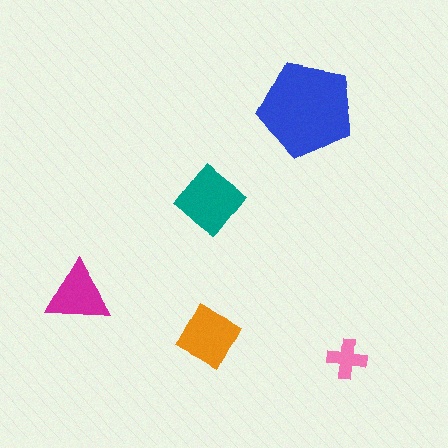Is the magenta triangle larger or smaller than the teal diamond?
Smaller.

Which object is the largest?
The blue pentagon.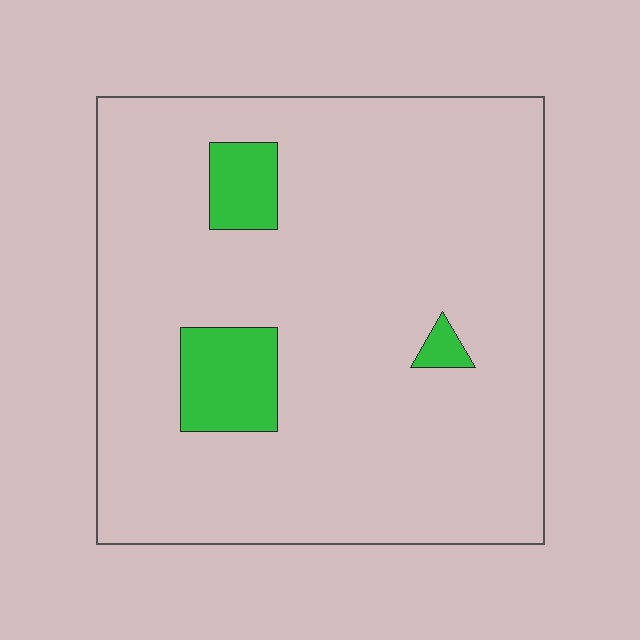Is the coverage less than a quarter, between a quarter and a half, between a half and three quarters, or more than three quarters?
Less than a quarter.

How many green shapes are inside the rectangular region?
3.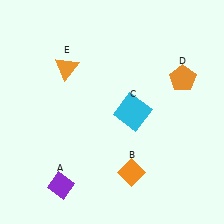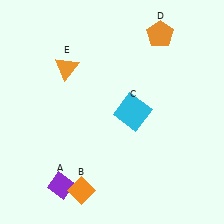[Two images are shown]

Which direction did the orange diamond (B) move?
The orange diamond (B) moved left.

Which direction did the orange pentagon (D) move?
The orange pentagon (D) moved up.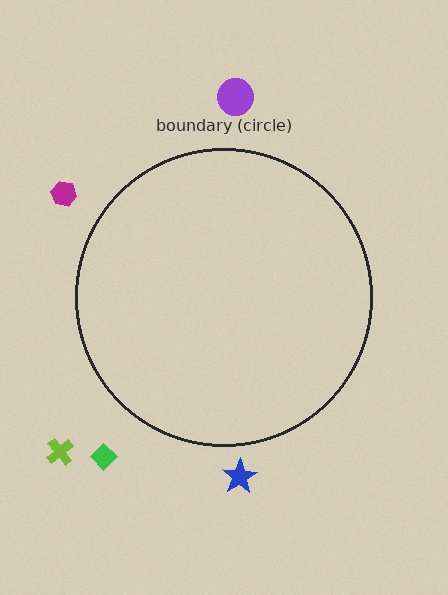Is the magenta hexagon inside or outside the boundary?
Outside.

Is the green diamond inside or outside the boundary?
Outside.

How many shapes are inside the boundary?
0 inside, 5 outside.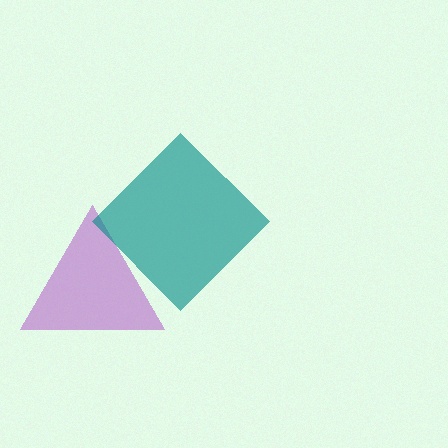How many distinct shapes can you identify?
There are 2 distinct shapes: a purple triangle, a teal diamond.